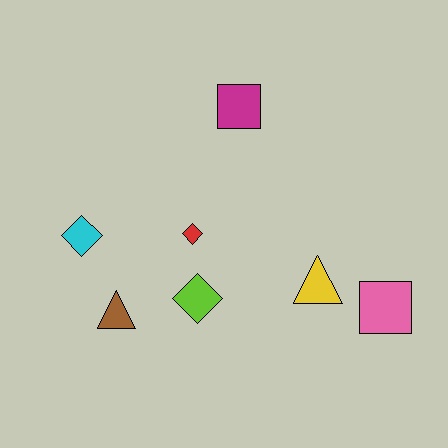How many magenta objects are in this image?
There is 1 magenta object.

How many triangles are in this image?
There are 2 triangles.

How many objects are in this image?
There are 7 objects.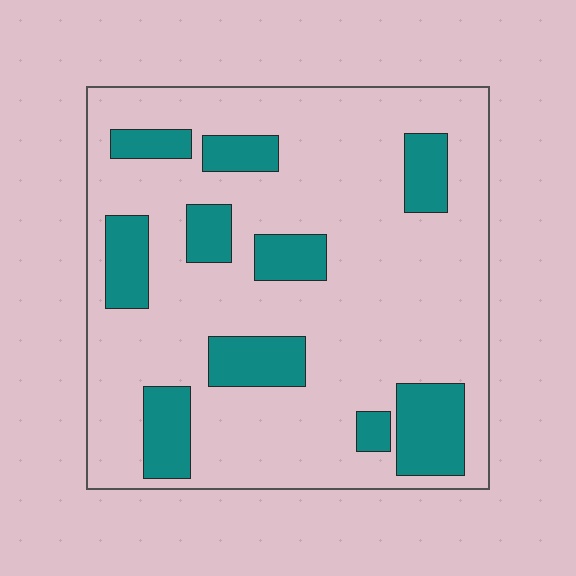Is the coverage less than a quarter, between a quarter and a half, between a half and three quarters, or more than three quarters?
Less than a quarter.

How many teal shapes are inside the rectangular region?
10.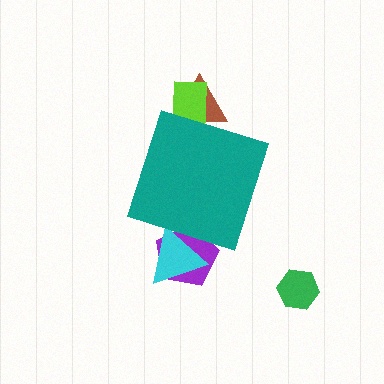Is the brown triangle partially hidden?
Yes, the brown triangle is partially hidden behind the teal diamond.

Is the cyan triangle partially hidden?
Yes, the cyan triangle is partially hidden behind the teal diamond.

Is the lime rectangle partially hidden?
Yes, the lime rectangle is partially hidden behind the teal diamond.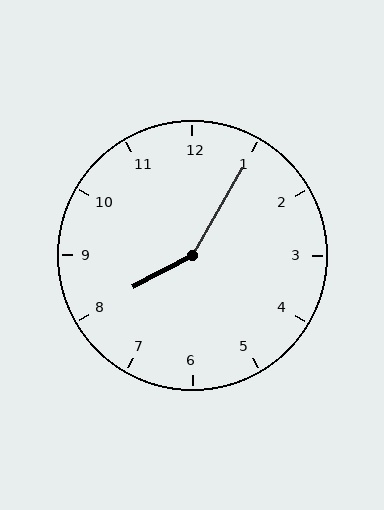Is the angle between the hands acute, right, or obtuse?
It is obtuse.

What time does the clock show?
8:05.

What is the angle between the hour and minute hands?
Approximately 148 degrees.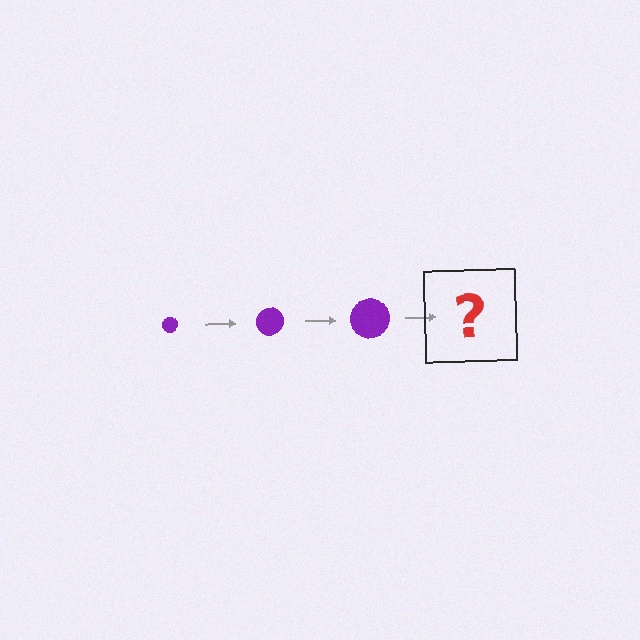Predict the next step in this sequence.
The next step is a purple circle, larger than the previous one.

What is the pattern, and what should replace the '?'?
The pattern is that the circle gets progressively larger each step. The '?' should be a purple circle, larger than the previous one.